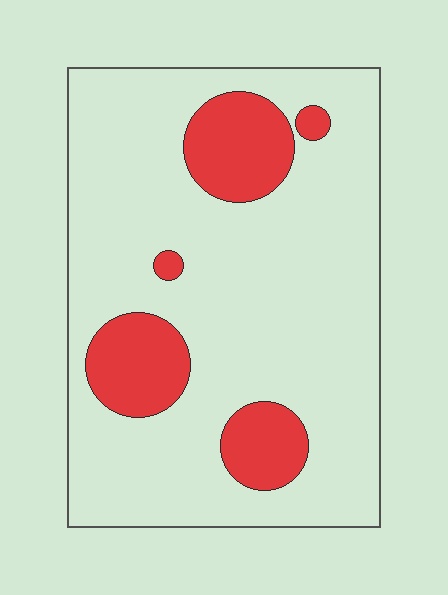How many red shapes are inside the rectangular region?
5.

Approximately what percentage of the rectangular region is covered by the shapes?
Approximately 20%.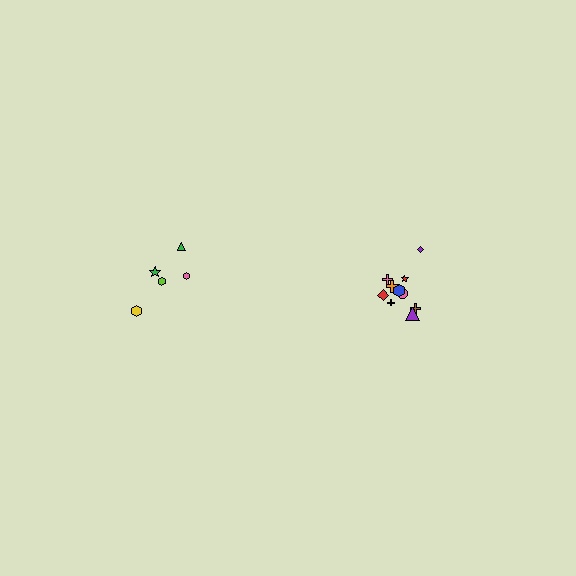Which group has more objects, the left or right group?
The right group.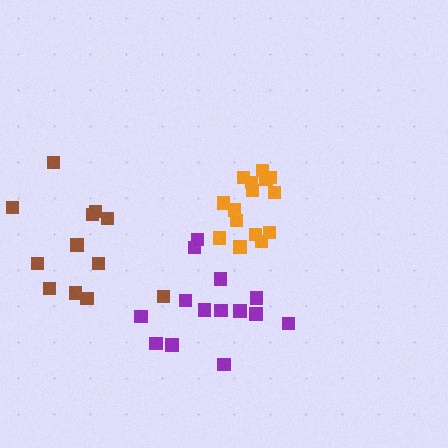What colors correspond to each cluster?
The clusters are colored: purple, orange, brown.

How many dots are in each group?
Group 1: 14 dots, Group 2: 15 dots, Group 3: 12 dots (41 total).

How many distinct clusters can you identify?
There are 3 distinct clusters.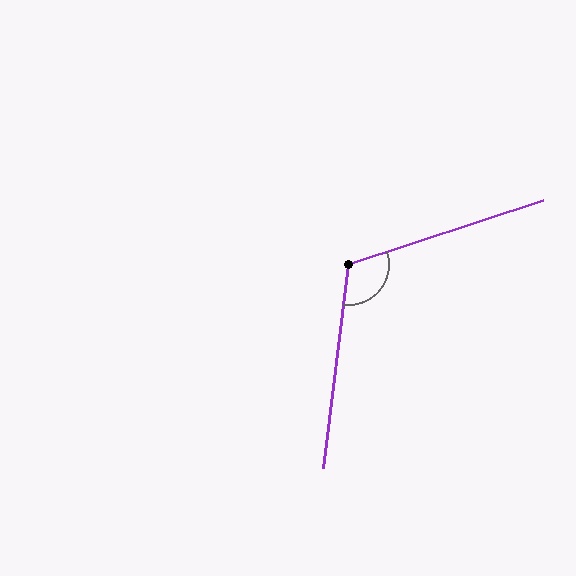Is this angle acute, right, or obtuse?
It is obtuse.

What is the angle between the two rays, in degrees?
Approximately 115 degrees.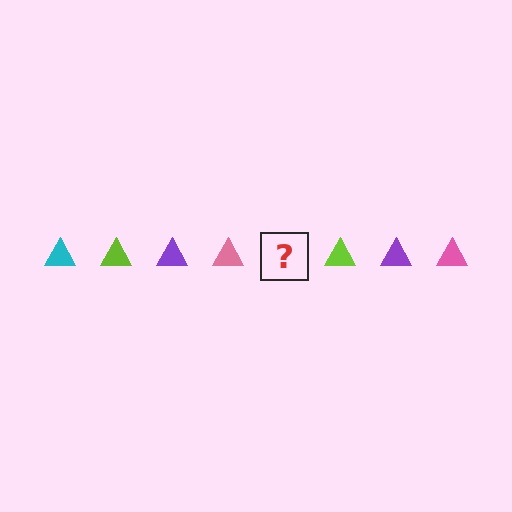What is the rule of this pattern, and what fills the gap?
The rule is that the pattern cycles through cyan, lime, purple, pink triangles. The gap should be filled with a cyan triangle.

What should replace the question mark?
The question mark should be replaced with a cyan triangle.